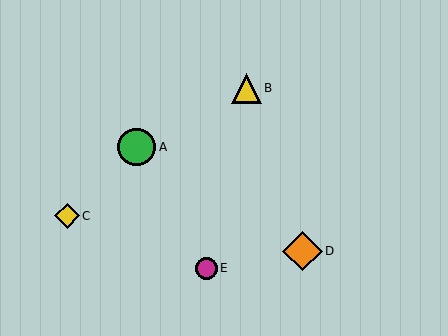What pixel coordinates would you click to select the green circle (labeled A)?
Click at (137, 147) to select the green circle A.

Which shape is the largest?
The orange diamond (labeled D) is the largest.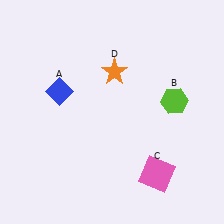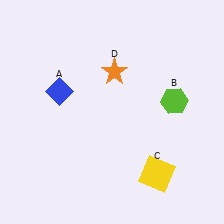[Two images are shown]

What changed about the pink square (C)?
In Image 1, C is pink. In Image 2, it changed to yellow.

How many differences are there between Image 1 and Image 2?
There is 1 difference between the two images.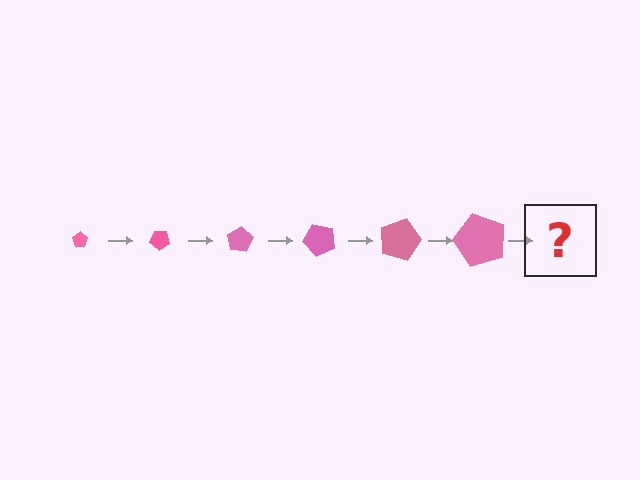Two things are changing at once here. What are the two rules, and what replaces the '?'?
The two rules are that the pentagon grows larger each step and it rotates 40 degrees each step. The '?' should be a pentagon, larger than the previous one and rotated 240 degrees from the start.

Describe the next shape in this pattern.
It should be a pentagon, larger than the previous one and rotated 240 degrees from the start.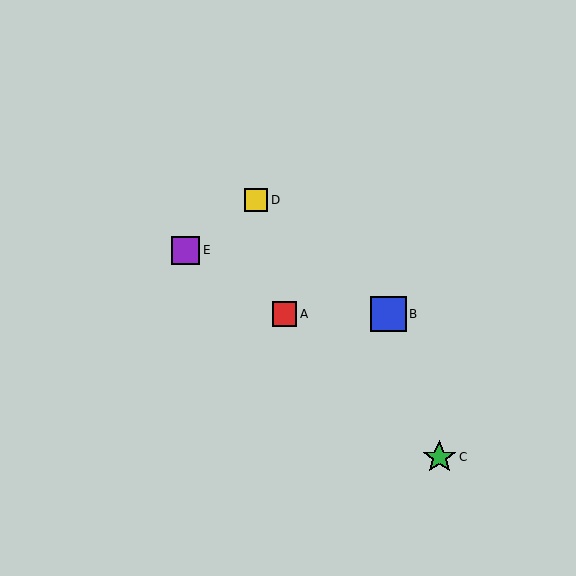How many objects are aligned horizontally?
2 objects (A, B) are aligned horizontally.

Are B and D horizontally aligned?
No, B is at y≈314 and D is at y≈200.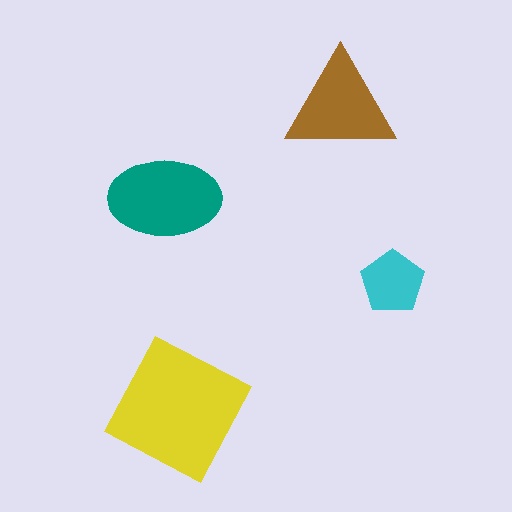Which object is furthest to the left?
The teal ellipse is leftmost.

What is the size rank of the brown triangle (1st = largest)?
3rd.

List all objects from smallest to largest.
The cyan pentagon, the brown triangle, the teal ellipse, the yellow square.